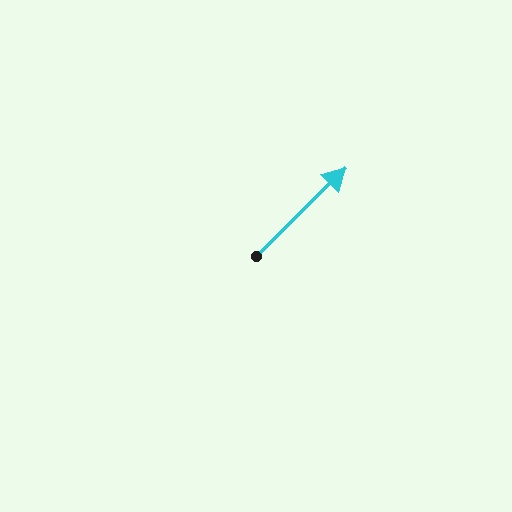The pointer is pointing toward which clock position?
Roughly 2 o'clock.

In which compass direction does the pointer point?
Northeast.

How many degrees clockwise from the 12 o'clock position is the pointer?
Approximately 45 degrees.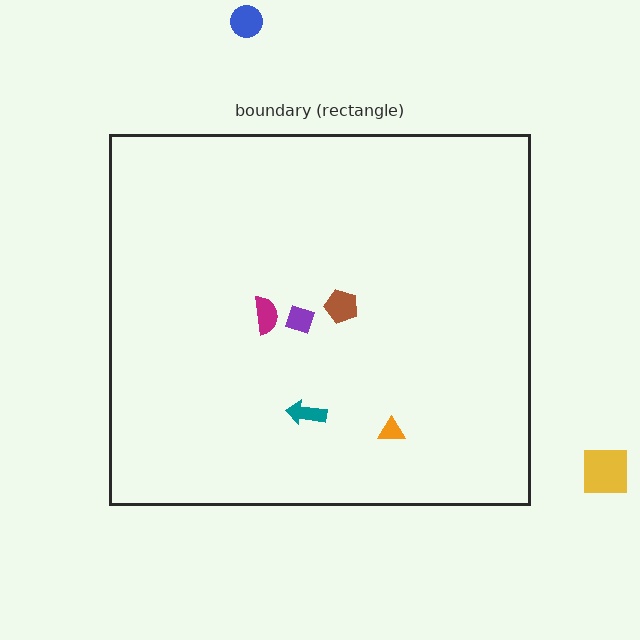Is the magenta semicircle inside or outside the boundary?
Inside.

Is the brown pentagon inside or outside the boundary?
Inside.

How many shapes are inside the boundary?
5 inside, 2 outside.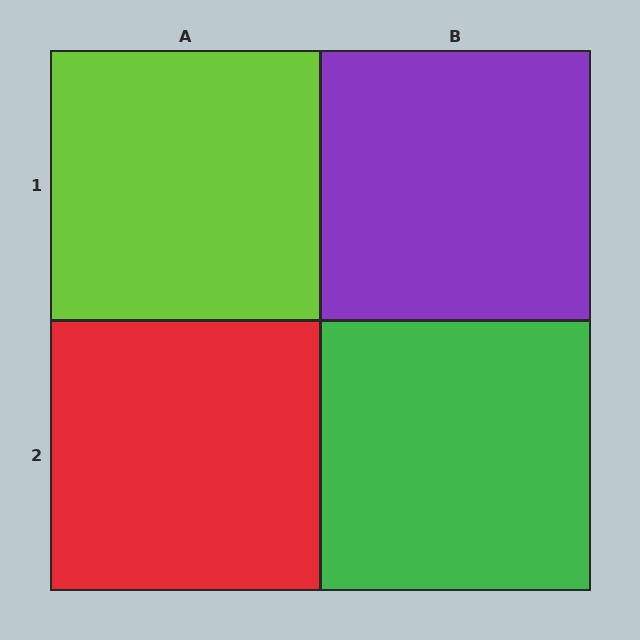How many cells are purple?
1 cell is purple.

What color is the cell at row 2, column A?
Red.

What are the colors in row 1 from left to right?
Lime, purple.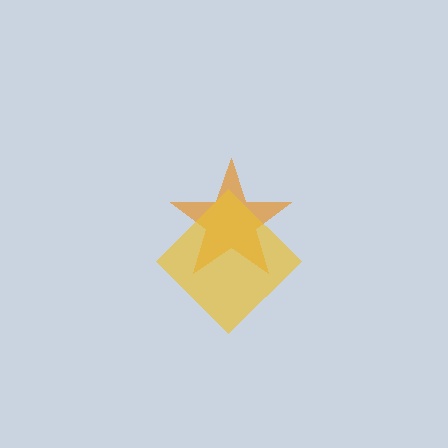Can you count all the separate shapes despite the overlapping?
Yes, there are 2 separate shapes.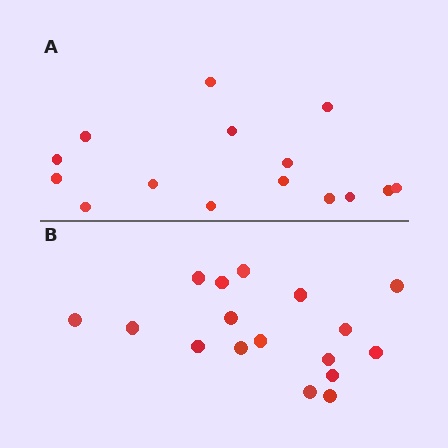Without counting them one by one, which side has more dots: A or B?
Region B (the bottom region) has more dots.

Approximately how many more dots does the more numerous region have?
Region B has just a few more — roughly 2 or 3 more dots than region A.